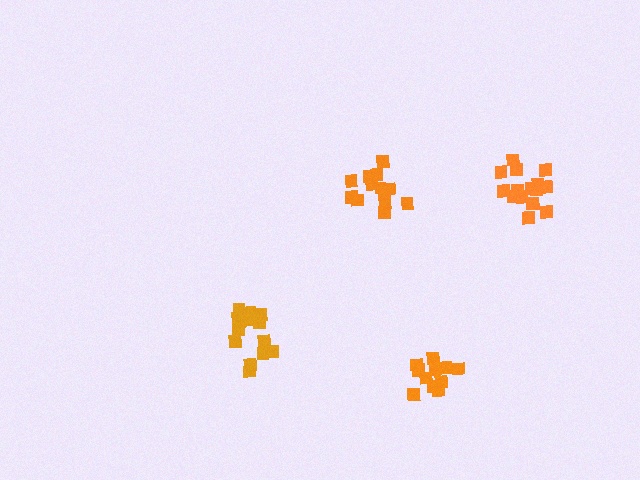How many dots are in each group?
Group 1: 17 dots, Group 2: 12 dots, Group 3: 16 dots, Group 4: 13 dots (58 total).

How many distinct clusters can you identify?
There are 4 distinct clusters.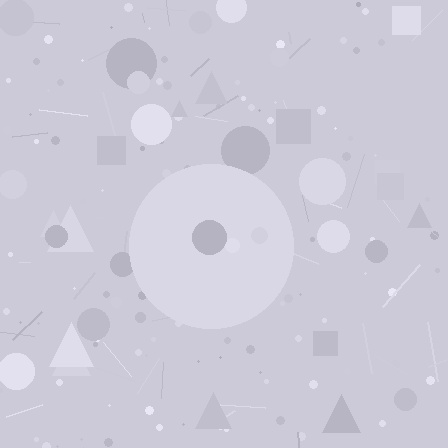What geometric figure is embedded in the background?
A circle is embedded in the background.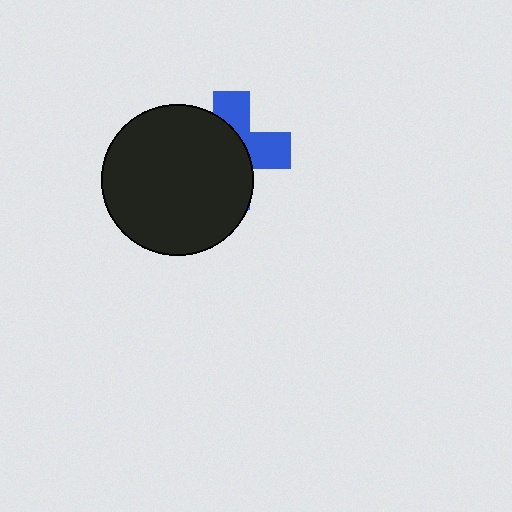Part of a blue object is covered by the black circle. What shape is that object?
It is a cross.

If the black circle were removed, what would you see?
You would see the complete blue cross.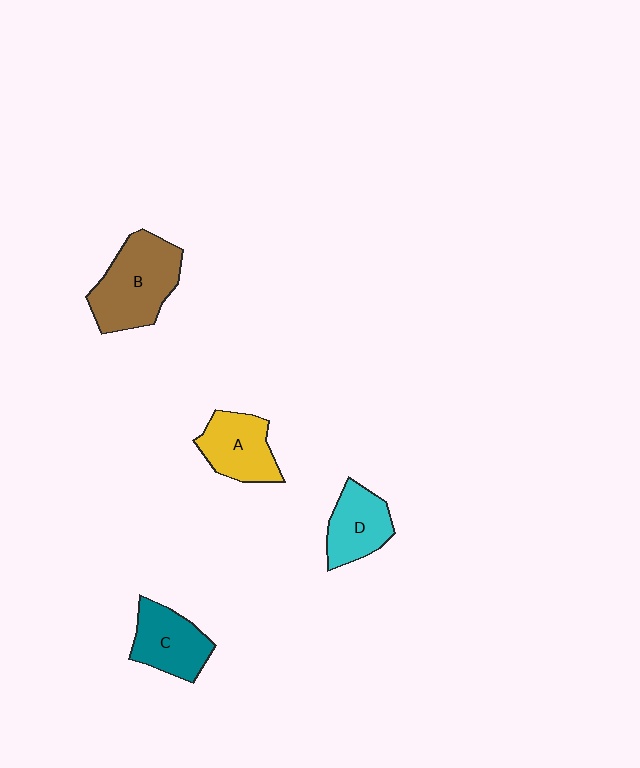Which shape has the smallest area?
Shape D (cyan).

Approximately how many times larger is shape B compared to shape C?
Approximately 1.4 times.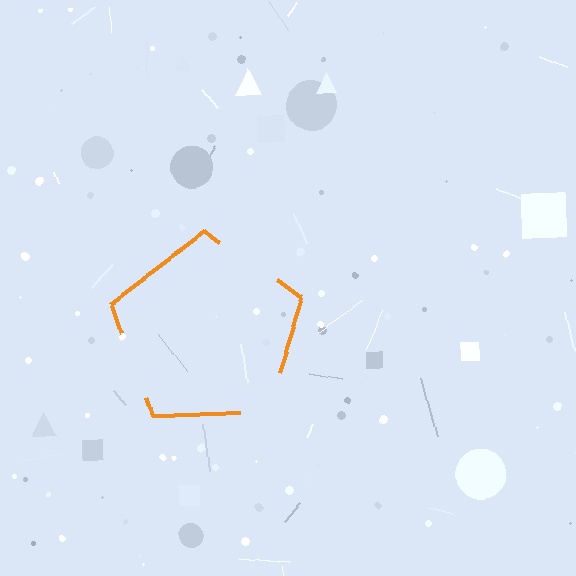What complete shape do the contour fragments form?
The contour fragments form a pentagon.